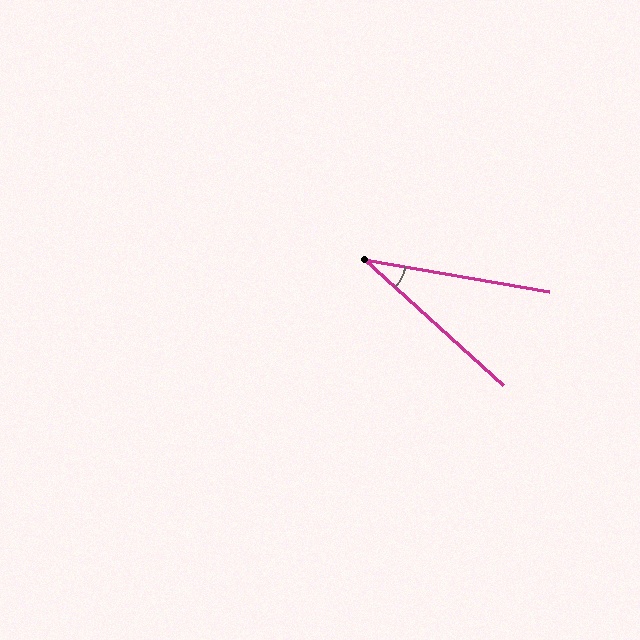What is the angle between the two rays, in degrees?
Approximately 32 degrees.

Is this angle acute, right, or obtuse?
It is acute.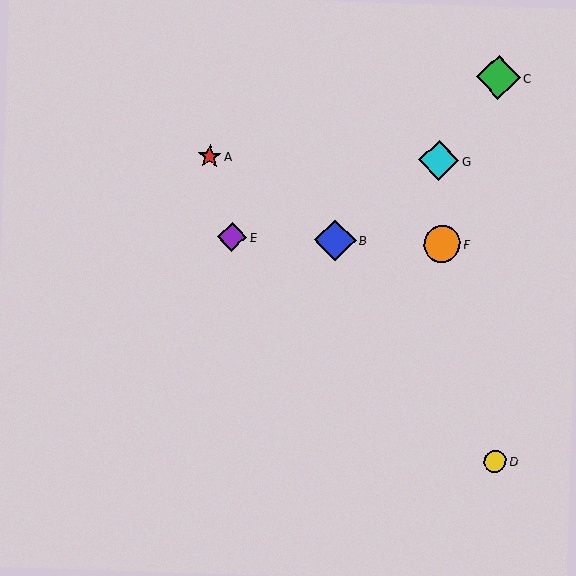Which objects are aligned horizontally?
Objects B, E, F are aligned horizontally.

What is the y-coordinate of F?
Object F is at y≈244.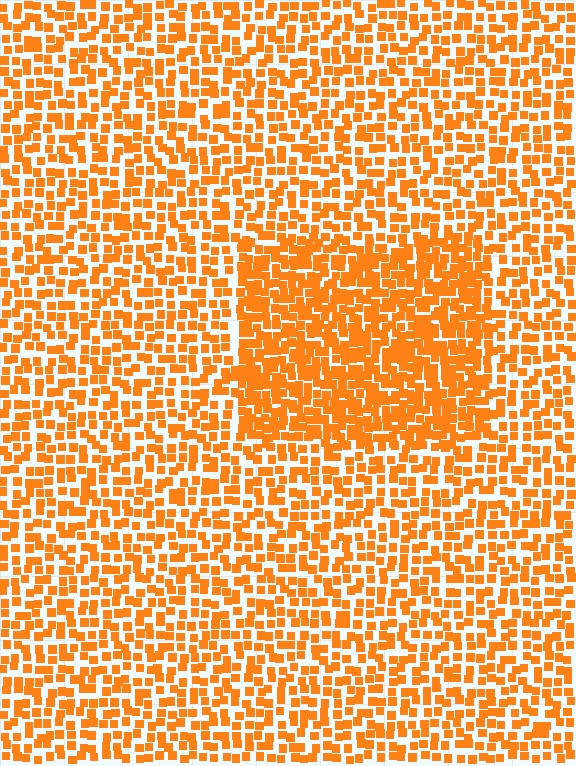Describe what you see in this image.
The image contains small orange elements arranged at two different densities. A rectangle-shaped region is visible where the elements are more densely packed than the surrounding area.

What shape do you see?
I see a rectangle.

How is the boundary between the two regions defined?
The boundary is defined by a change in element density (approximately 1.7x ratio). All elements are the same color, size, and shape.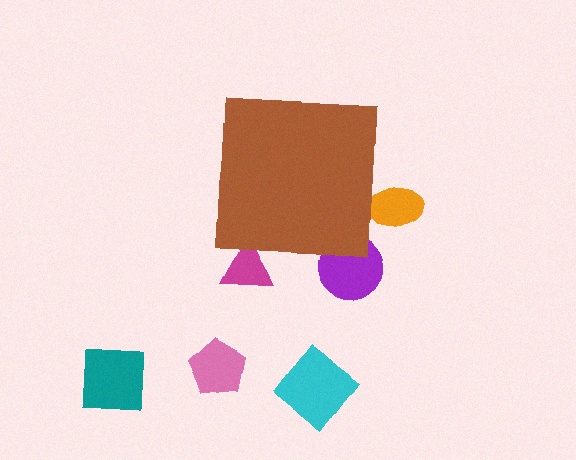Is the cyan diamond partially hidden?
No, the cyan diamond is fully visible.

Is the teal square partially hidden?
No, the teal square is fully visible.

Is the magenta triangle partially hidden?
Yes, the magenta triangle is partially hidden behind the brown square.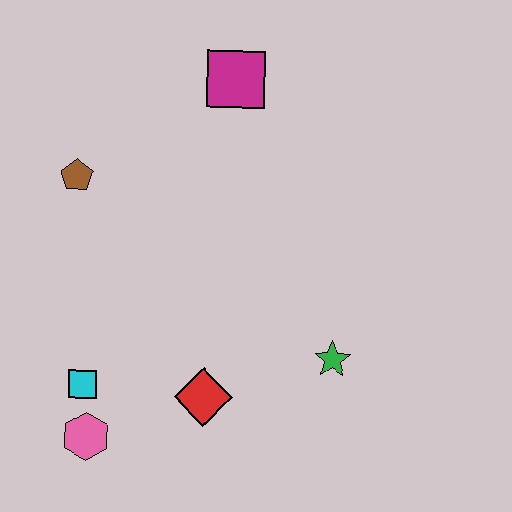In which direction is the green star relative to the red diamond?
The green star is to the right of the red diamond.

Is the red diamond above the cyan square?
No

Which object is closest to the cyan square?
The pink hexagon is closest to the cyan square.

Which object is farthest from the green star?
The brown pentagon is farthest from the green star.